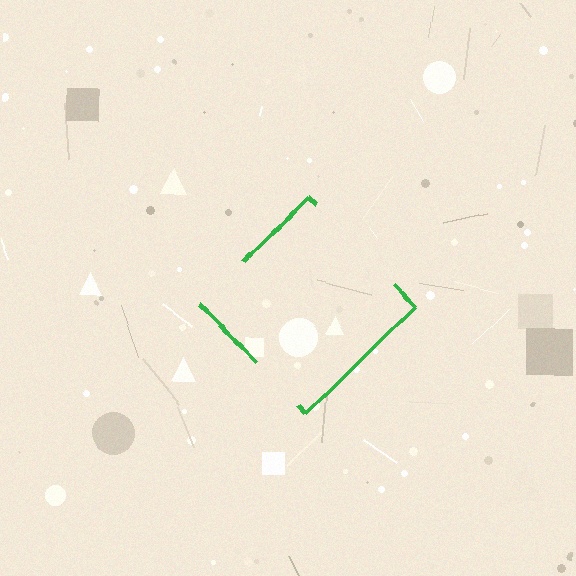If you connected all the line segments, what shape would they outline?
They would outline a diamond.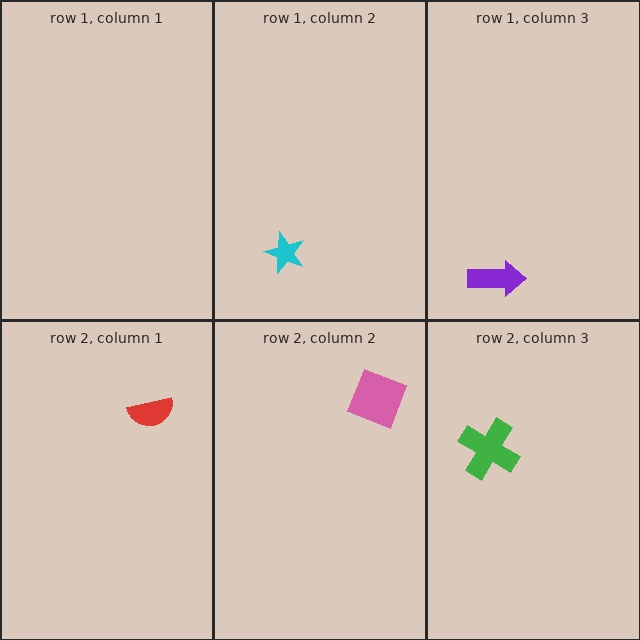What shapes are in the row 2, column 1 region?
The red semicircle.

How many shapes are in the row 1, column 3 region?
1.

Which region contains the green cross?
The row 2, column 3 region.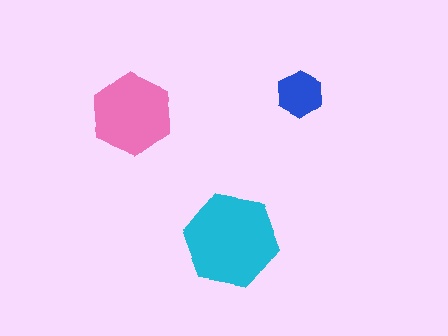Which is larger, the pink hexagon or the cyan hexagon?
The cyan one.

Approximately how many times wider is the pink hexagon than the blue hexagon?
About 1.5 times wider.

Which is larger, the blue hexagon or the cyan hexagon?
The cyan one.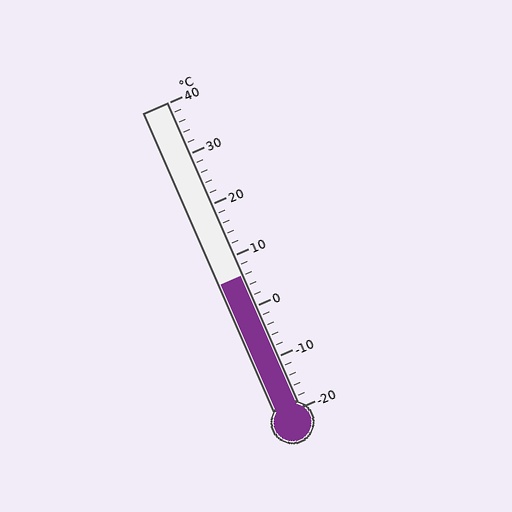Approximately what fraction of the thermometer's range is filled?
The thermometer is filled to approximately 45% of its range.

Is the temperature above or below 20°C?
The temperature is below 20°C.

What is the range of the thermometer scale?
The thermometer scale ranges from -20°C to 40°C.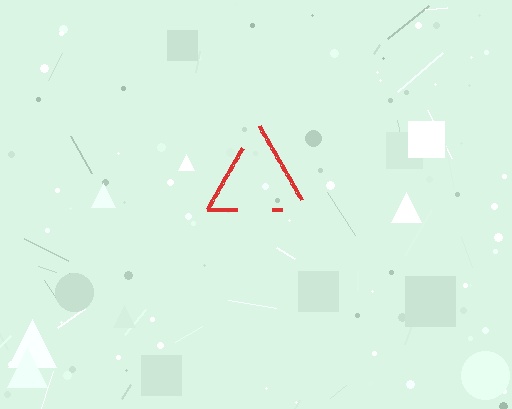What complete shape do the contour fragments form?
The contour fragments form a triangle.